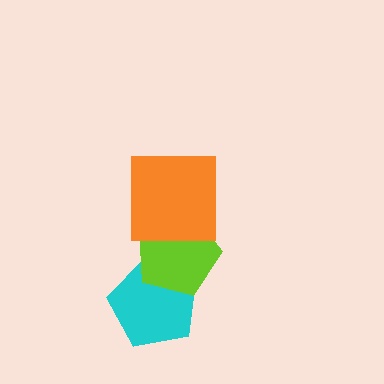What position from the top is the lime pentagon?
The lime pentagon is 2nd from the top.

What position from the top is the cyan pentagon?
The cyan pentagon is 3rd from the top.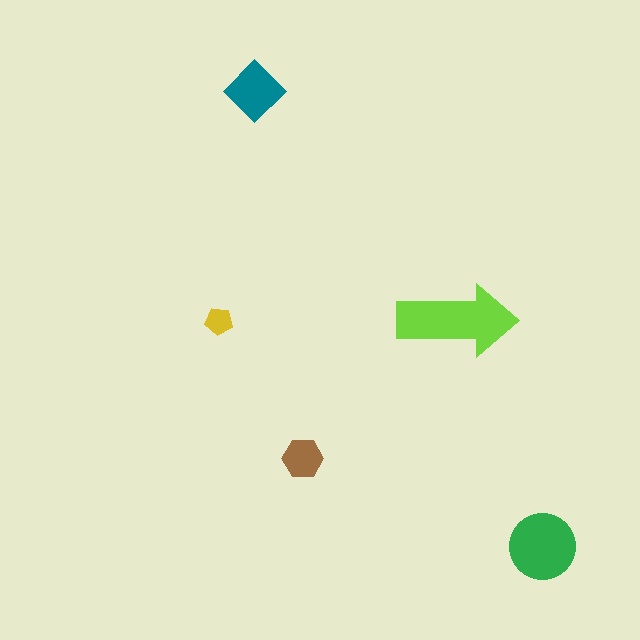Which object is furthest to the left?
The yellow pentagon is leftmost.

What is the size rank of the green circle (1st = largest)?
2nd.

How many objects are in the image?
There are 5 objects in the image.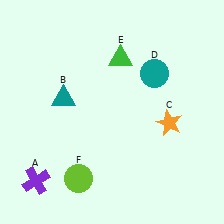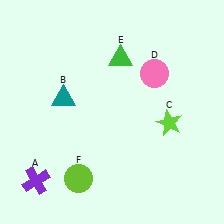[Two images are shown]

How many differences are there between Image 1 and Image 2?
There are 2 differences between the two images.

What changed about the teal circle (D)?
In Image 1, D is teal. In Image 2, it changed to pink.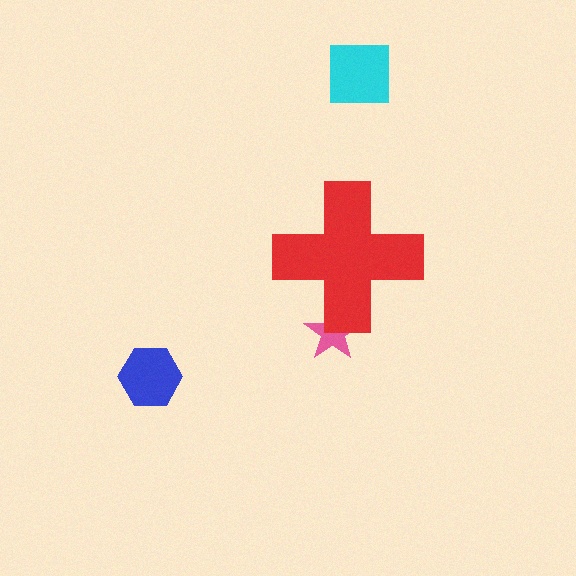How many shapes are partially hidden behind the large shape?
1 shape is partially hidden.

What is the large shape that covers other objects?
A red cross.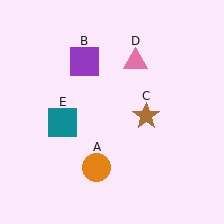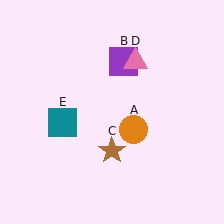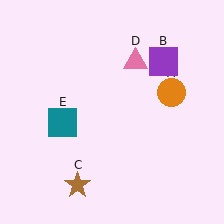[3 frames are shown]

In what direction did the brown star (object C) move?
The brown star (object C) moved down and to the left.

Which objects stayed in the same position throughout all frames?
Pink triangle (object D) and teal square (object E) remained stationary.